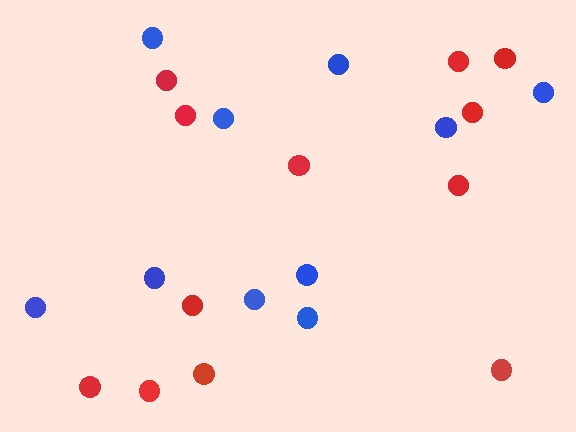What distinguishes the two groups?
There are 2 groups: one group of blue circles (10) and one group of red circles (12).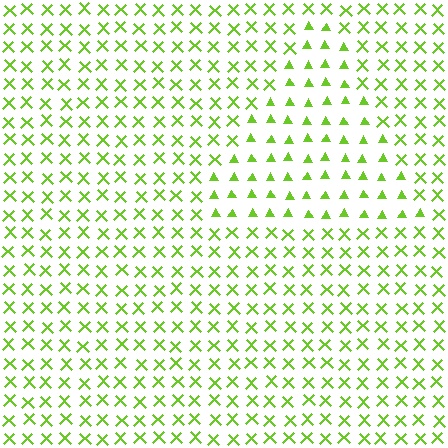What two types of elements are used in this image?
The image uses triangles inside the triangle region and X marks outside it.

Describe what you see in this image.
The image is filled with small lime elements arranged in a uniform grid. A triangle-shaped region contains triangles, while the surrounding area contains X marks. The boundary is defined purely by the change in element shape.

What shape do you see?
I see a triangle.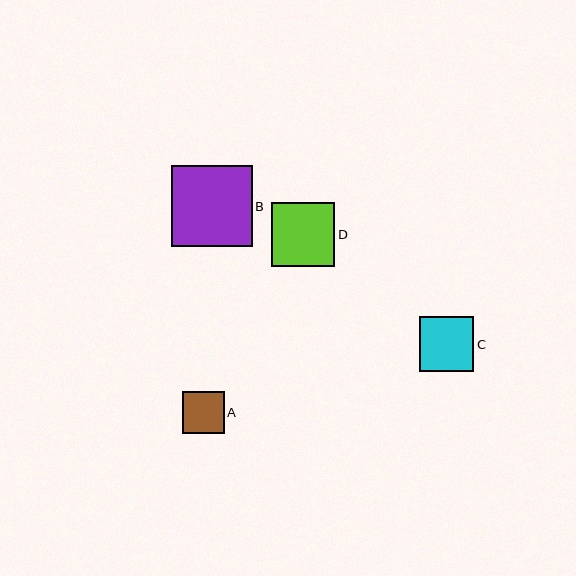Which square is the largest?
Square B is the largest with a size of approximately 81 pixels.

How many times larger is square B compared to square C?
Square B is approximately 1.5 times the size of square C.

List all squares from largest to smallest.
From largest to smallest: B, D, C, A.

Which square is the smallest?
Square A is the smallest with a size of approximately 42 pixels.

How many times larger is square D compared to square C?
Square D is approximately 1.2 times the size of square C.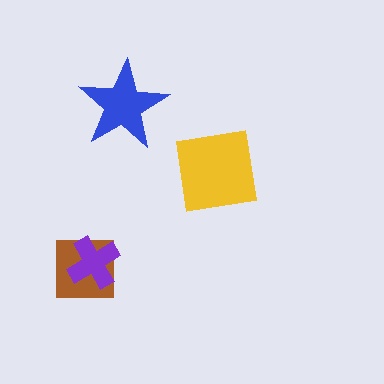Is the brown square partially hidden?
Yes, it is partially covered by another shape.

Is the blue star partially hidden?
No, no other shape covers it.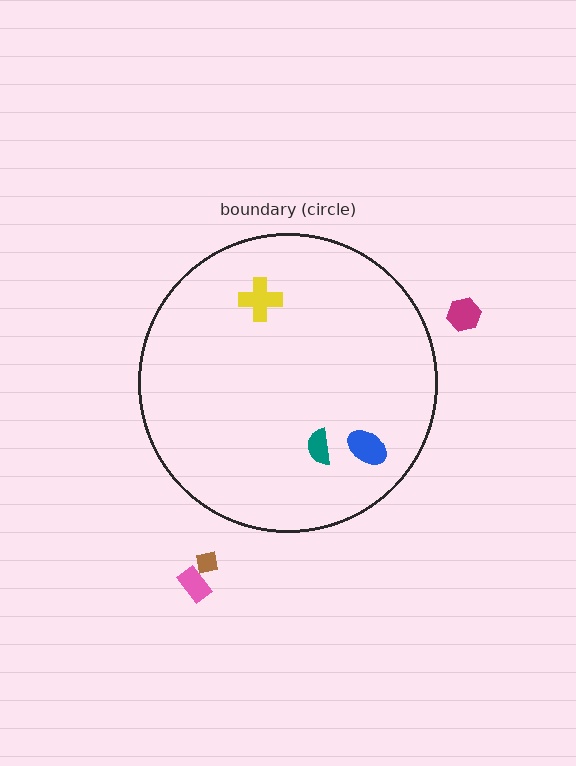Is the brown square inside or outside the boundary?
Outside.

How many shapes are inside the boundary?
3 inside, 3 outside.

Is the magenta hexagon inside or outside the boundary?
Outside.